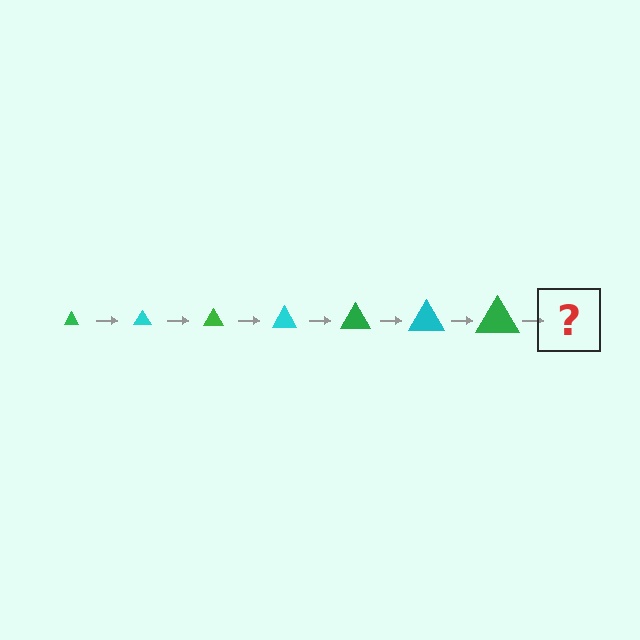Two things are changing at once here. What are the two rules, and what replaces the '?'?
The two rules are that the triangle grows larger each step and the color cycles through green and cyan. The '?' should be a cyan triangle, larger than the previous one.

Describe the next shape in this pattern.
It should be a cyan triangle, larger than the previous one.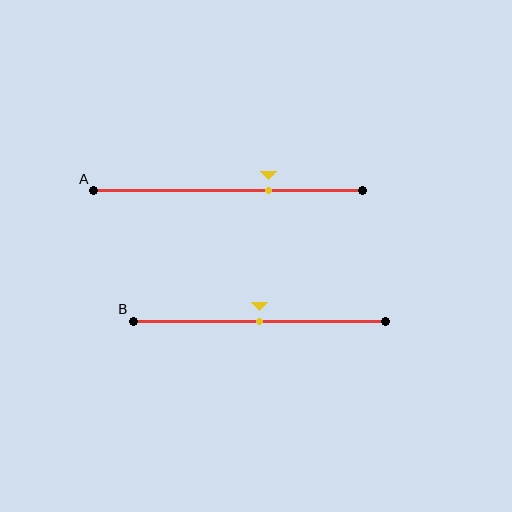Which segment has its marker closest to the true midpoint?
Segment B has its marker closest to the true midpoint.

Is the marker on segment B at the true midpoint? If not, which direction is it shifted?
Yes, the marker on segment B is at the true midpoint.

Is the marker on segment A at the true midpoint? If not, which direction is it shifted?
No, the marker on segment A is shifted to the right by about 15% of the segment length.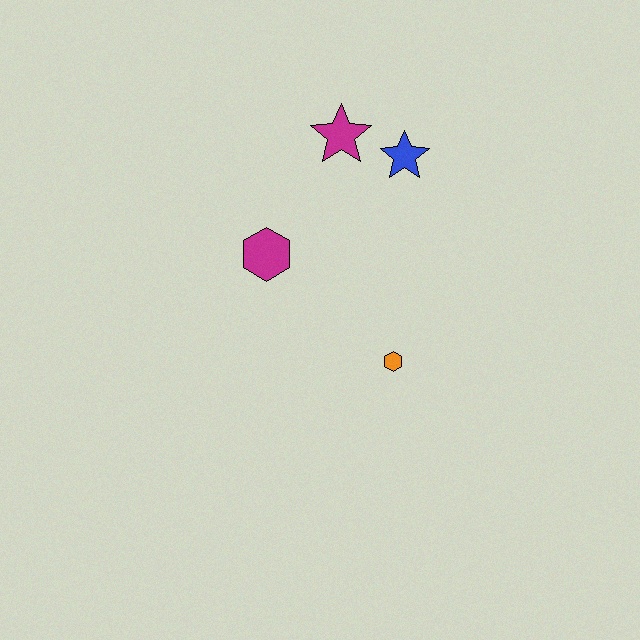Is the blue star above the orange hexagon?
Yes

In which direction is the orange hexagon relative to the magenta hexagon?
The orange hexagon is to the right of the magenta hexagon.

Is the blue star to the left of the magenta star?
No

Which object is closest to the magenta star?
The blue star is closest to the magenta star.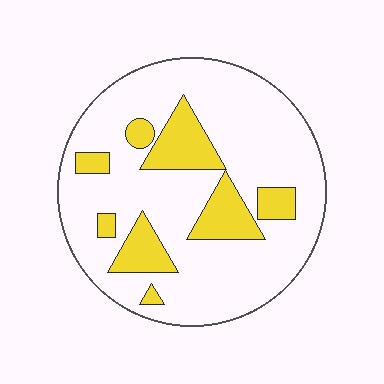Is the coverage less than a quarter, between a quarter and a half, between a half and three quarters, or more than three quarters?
Less than a quarter.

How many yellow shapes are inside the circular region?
8.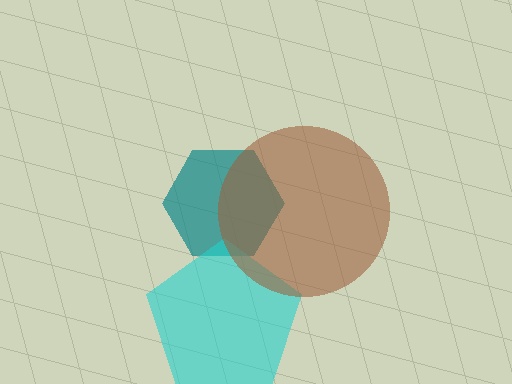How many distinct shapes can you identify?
There are 3 distinct shapes: a teal hexagon, a cyan pentagon, a brown circle.